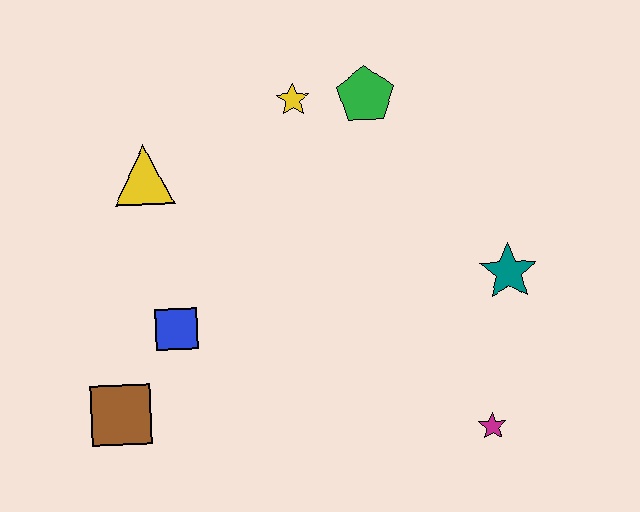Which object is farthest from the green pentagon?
The brown square is farthest from the green pentagon.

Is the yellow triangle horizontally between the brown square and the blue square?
Yes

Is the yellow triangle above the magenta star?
Yes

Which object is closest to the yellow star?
The green pentagon is closest to the yellow star.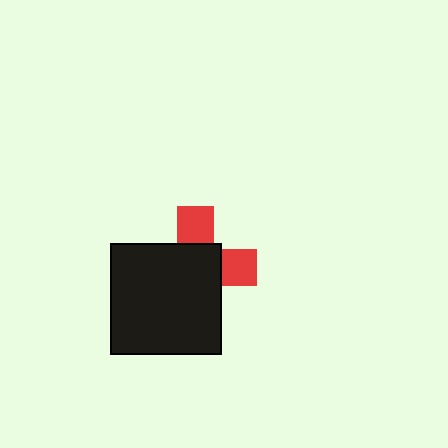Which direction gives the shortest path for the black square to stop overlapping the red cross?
Moving toward the lower-left gives the shortest separation.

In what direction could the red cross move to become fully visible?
The red cross could move toward the upper-right. That would shift it out from behind the black square entirely.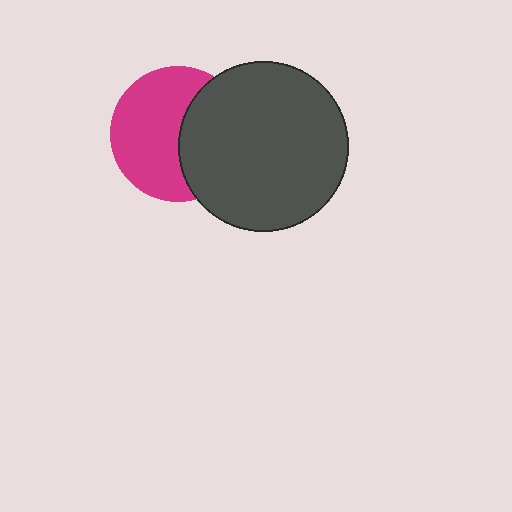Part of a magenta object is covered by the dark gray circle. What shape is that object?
It is a circle.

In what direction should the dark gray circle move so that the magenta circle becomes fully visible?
The dark gray circle should move right. That is the shortest direction to clear the overlap and leave the magenta circle fully visible.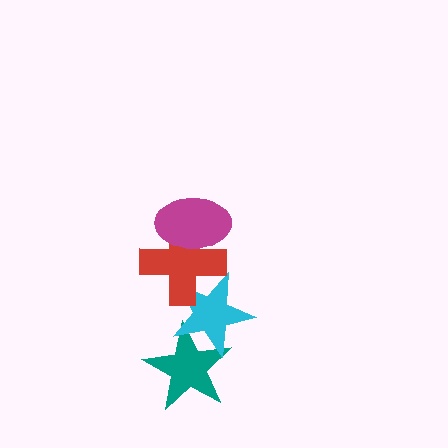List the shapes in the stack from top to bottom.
From top to bottom: the magenta ellipse, the red cross, the cyan star, the teal star.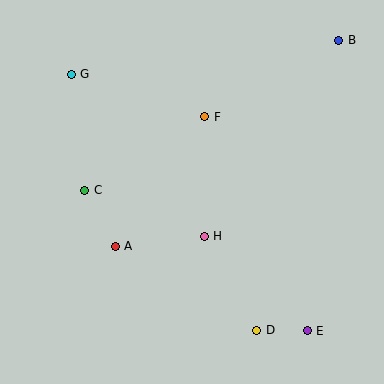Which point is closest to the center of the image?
Point H at (204, 236) is closest to the center.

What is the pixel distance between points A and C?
The distance between A and C is 64 pixels.